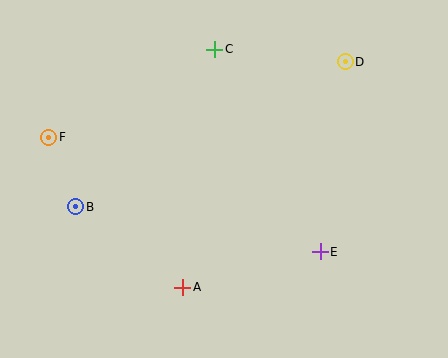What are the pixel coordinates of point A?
Point A is at (183, 287).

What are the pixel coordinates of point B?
Point B is at (76, 207).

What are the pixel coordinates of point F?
Point F is at (49, 137).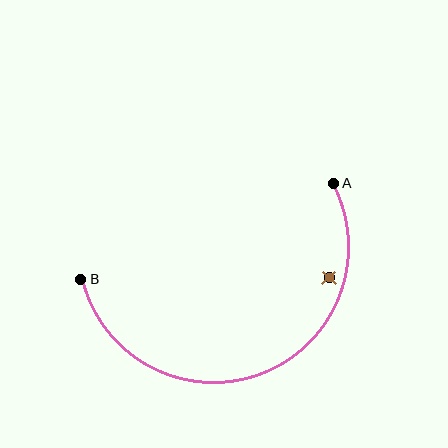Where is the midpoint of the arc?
The arc midpoint is the point on the curve farthest from the straight line joining A and B. It sits below that line.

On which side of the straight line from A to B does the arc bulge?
The arc bulges below the straight line connecting A and B.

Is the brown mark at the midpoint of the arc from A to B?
No — the brown mark does not lie on the arc at all. It sits slightly inside the curve.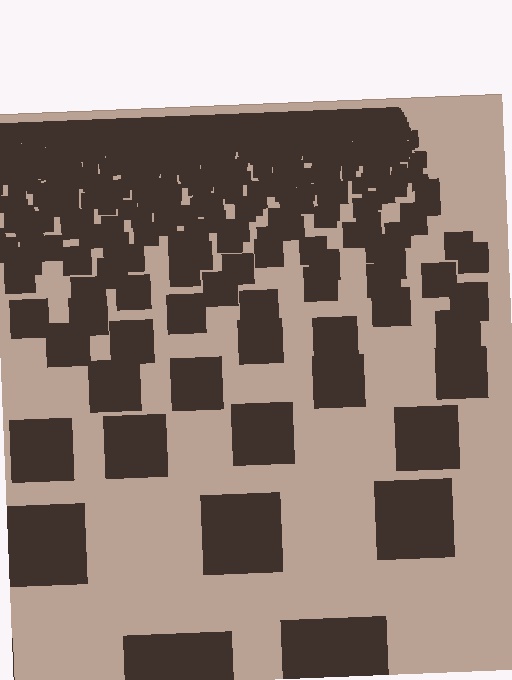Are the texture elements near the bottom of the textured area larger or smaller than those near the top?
Larger. Near the bottom, elements are closer to the viewer and appear at a bigger on-screen size.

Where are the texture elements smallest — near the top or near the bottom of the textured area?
Near the top.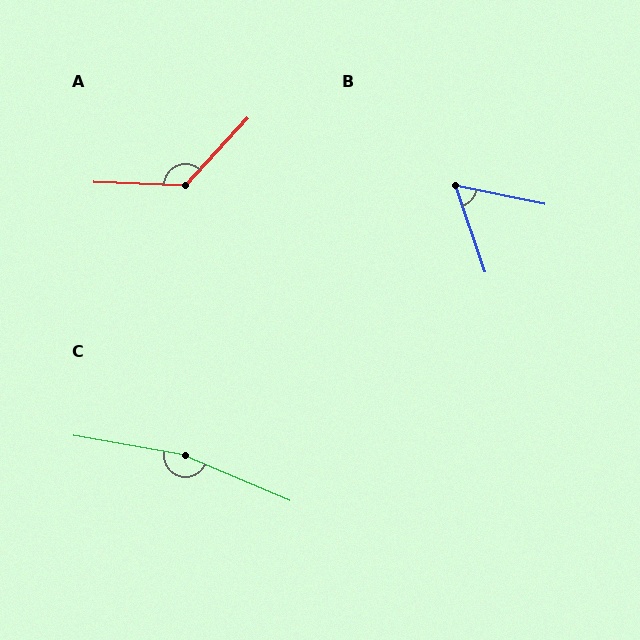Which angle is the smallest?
B, at approximately 59 degrees.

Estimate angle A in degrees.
Approximately 131 degrees.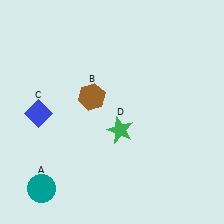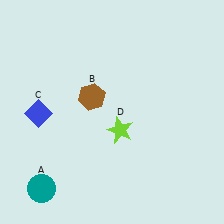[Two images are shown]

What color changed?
The star (D) changed from green in Image 1 to lime in Image 2.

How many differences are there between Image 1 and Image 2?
There is 1 difference between the two images.